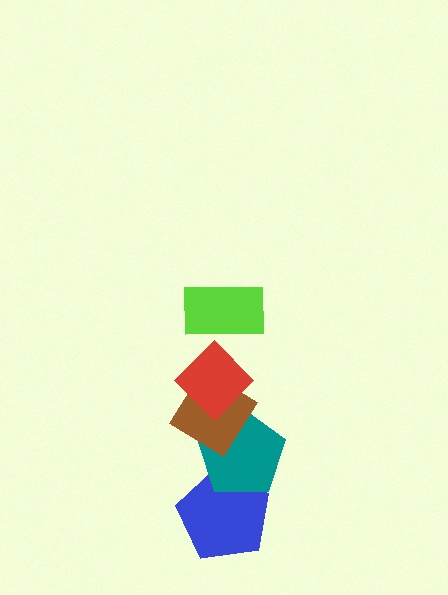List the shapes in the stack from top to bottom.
From top to bottom: the lime rectangle, the red diamond, the brown diamond, the teal pentagon, the blue pentagon.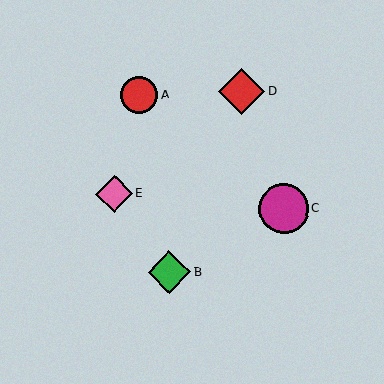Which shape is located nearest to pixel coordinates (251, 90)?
The red diamond (labeled D) at (242, 92) is nearest to that location.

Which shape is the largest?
The magenta circle (labeled C) is the largest.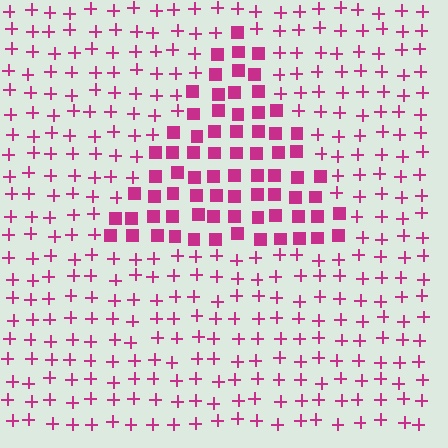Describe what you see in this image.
The image is filled with small magenta elements arranged in a uniform grid. A triangle-shaped region contains squares, while the surrounding area contains plus signs. The boundary is defined purely by the change in element shape.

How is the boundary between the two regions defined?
The boundary is defined by a change in element shape: squares inside vs. plus signs outside. All elements share the same color and spacing.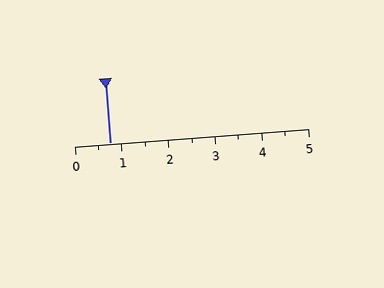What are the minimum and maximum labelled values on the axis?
The axis runs from 0 to 5.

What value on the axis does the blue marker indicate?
The marker indicates approximately 0.8.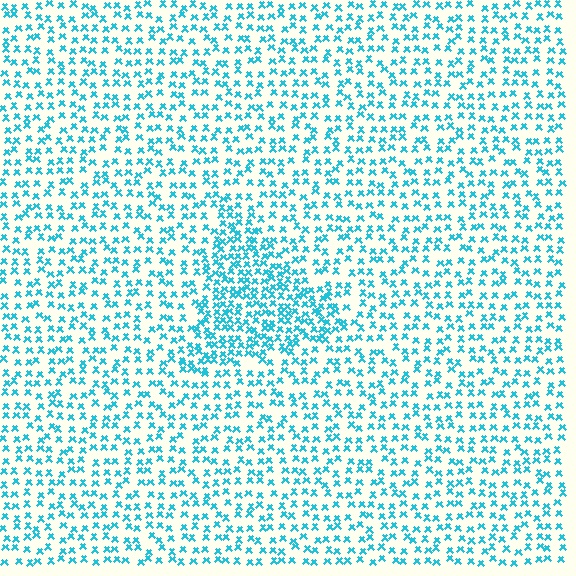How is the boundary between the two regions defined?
The boundary is defined by a change in element density (approximately 1.9x ratio). All elements are the same color, size, and shape.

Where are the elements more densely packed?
The elements are more densely packed inside the triangle boundary.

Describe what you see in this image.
The image contains small cyan elements arranged at two different densities. A triangle-shaped region is visible where the elements are more densely packed than the surrounding area.